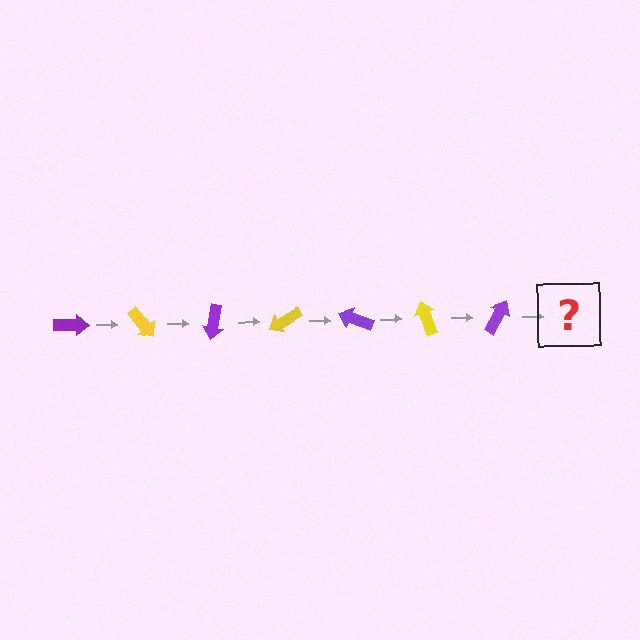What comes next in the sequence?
The next element should be a yellow arrow, rotated 350 degrees from the start.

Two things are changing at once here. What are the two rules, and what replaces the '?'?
The two rules are that it rotates 50 degrees each step and the color cycles through purple and yellow. The '?' should be a yellow arrow, rotated 350 degrees from the start.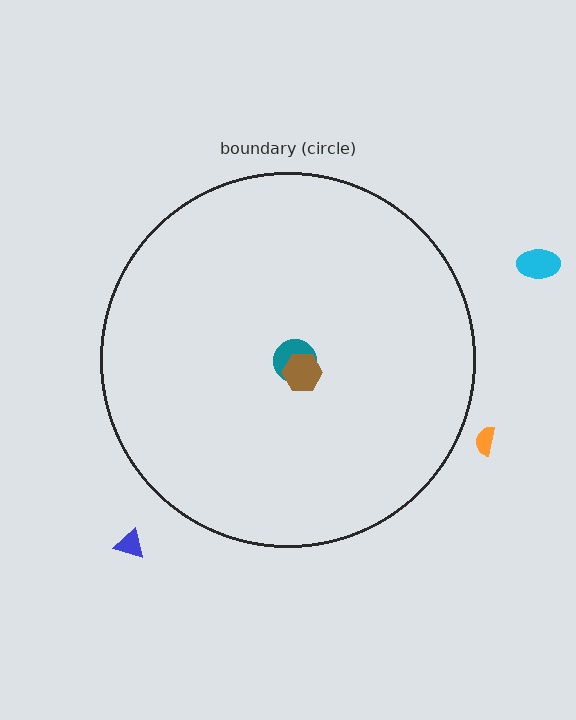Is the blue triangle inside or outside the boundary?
Outside.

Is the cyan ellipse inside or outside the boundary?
Outside.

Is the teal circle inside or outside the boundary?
Inside.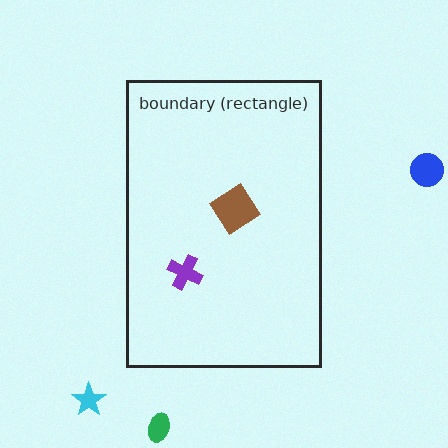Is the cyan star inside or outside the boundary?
Outside.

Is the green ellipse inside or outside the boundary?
Outside.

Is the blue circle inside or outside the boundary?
Outside.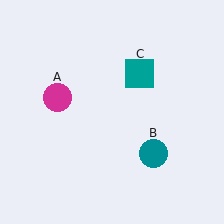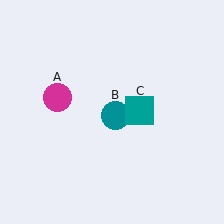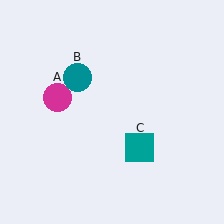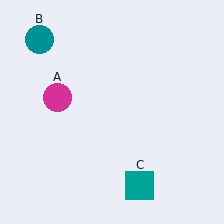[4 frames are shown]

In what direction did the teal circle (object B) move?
The teal circle (object B) moved up and to the left.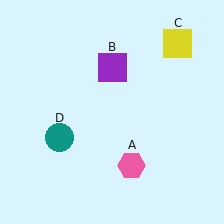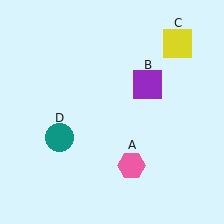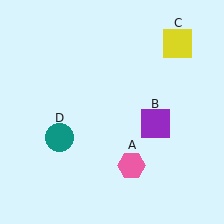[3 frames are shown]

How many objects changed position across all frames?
1 object changed position: purple square (object B).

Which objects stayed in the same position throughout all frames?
Pink hexagon (object A) and yellow square (object C) and teal circle (object D) remained stationary.